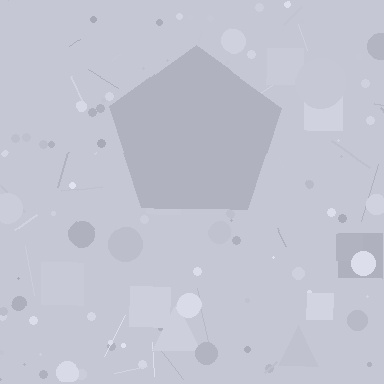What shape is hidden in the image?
A pentagon is hidden in the image.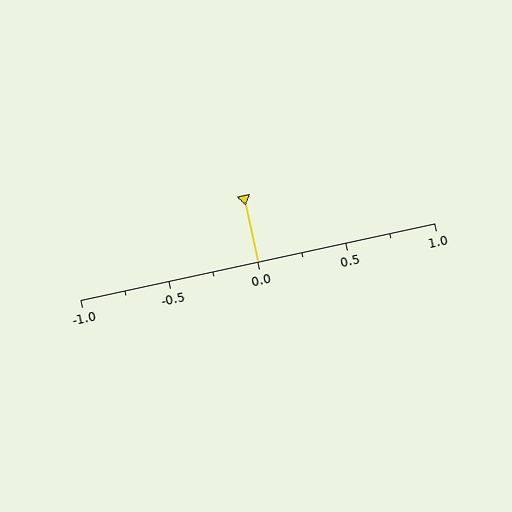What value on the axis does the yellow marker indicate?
The marker indicates approximately 0.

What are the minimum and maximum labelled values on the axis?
The axis runs from -1.0 to 1.0.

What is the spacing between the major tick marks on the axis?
The major ticks are spaced 0.5 apart.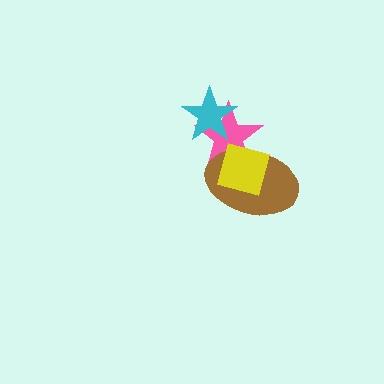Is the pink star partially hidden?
Yes, it is partially covered by another shape.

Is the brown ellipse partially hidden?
Yes, it is partially covered by another shape.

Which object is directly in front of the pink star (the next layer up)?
The brown ellipse is directly in front of the pink star.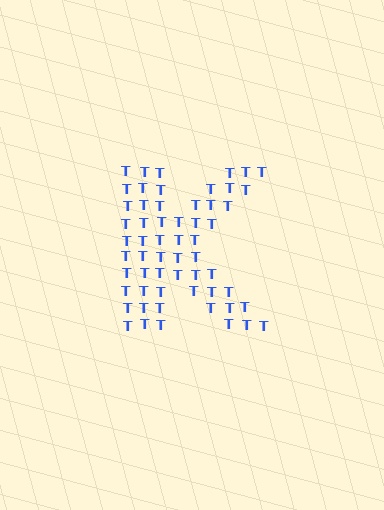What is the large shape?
The large shape is the letter K.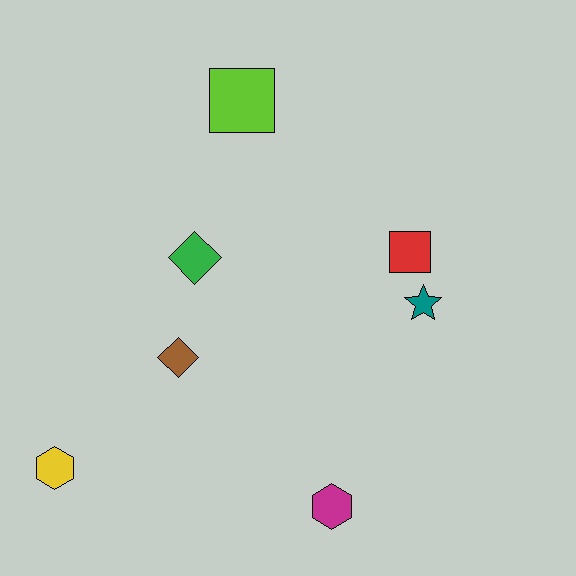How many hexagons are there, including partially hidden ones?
There are 2 hexagons.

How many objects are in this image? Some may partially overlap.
There are 7 objects.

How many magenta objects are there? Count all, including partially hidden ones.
There is 1 magenta object.